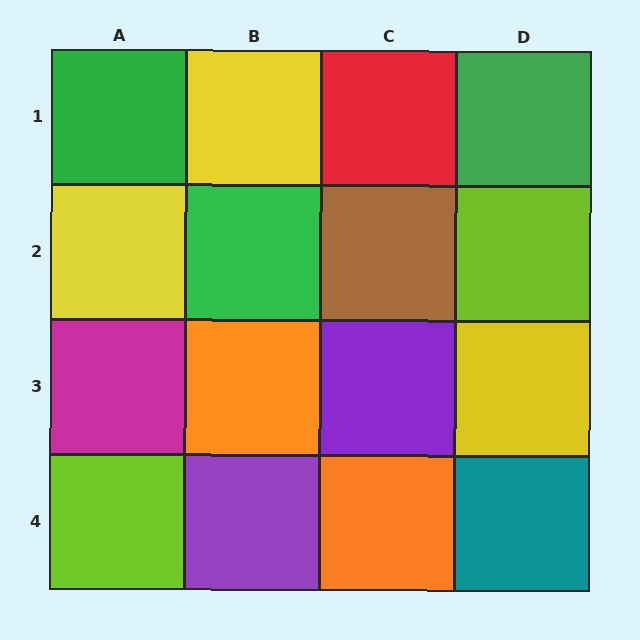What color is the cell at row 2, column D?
Lime.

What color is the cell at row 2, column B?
Green.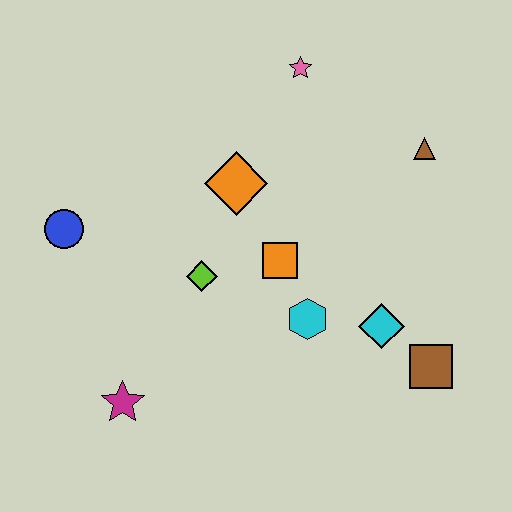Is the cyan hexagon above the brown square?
Yes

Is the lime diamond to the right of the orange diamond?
No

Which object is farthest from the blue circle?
The brown square is farthest from the blue circle.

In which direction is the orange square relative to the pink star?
The orange square is below the pink star.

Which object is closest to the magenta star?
The lime diamond is closest to the magenta star.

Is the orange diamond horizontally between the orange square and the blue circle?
Yes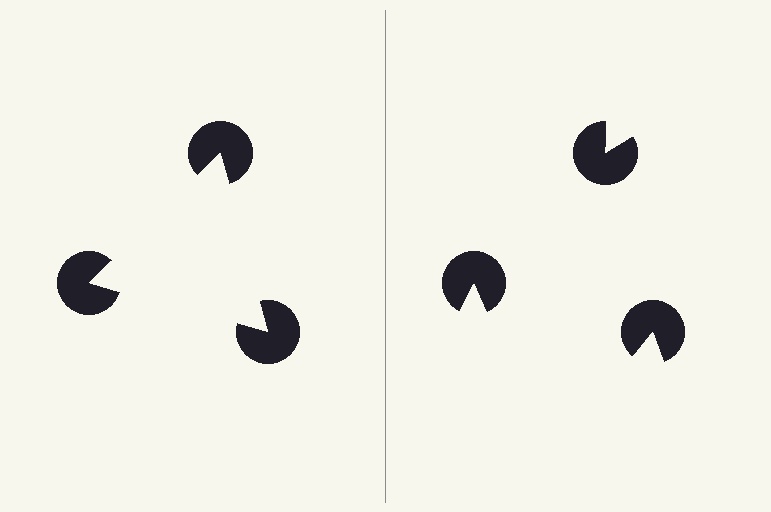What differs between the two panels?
The pac-man discs are positioned identically on both sides; only the wedge orientations differ. On the left they align to a triangle; on the right they are misaligned.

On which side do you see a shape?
An illusory triangle appears on the left side. On the right side the wedge cuts are rotated, so no coherent shape forms.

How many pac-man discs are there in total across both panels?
6 — 3 on each side.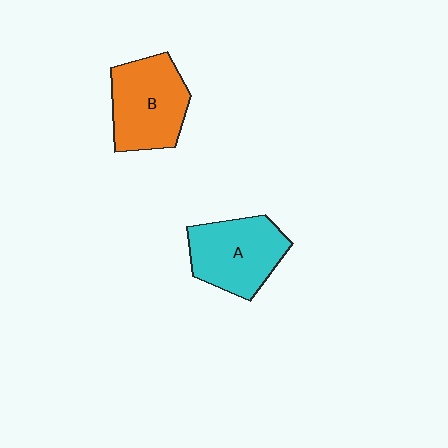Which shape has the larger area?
Shape B (orange).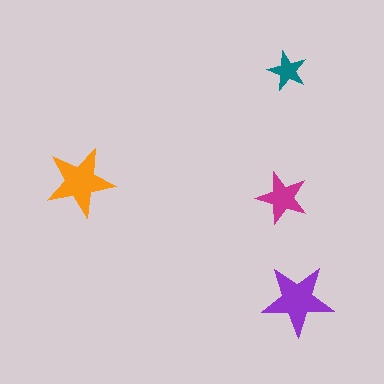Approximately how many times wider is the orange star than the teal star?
About 2 times wider.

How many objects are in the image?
There are 4 objects in the image.